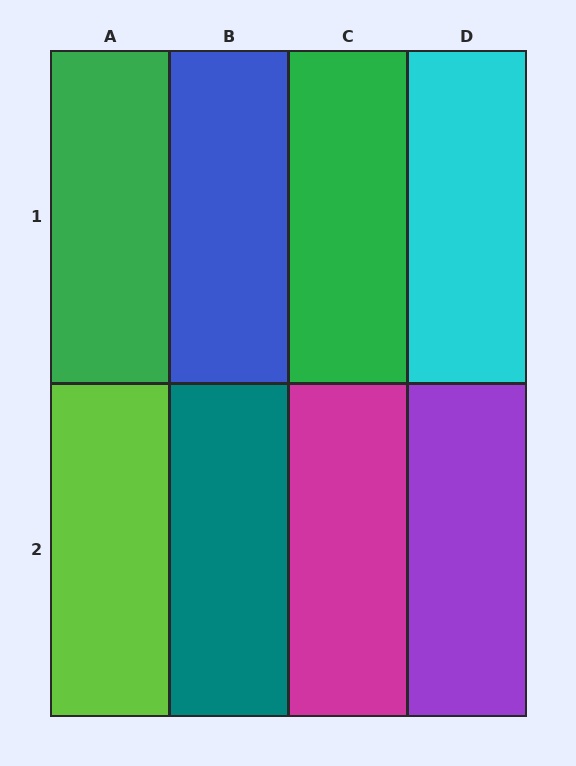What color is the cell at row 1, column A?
Green.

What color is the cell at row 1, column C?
Green.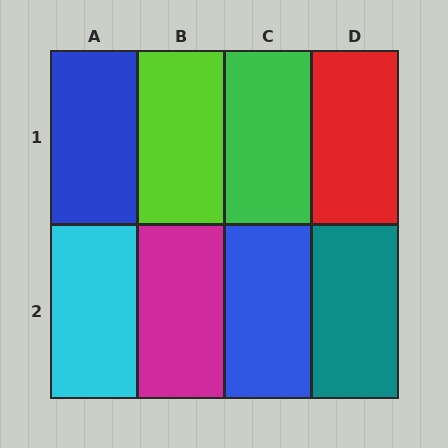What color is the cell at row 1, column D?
Red.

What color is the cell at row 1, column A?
Blue.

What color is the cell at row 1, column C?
Green.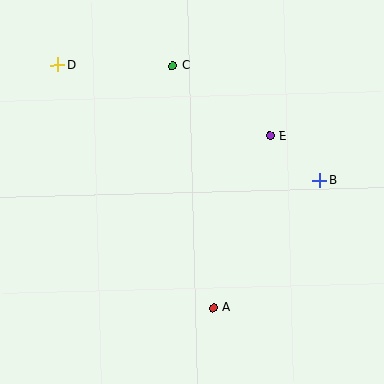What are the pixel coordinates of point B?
Point B is at (319, 181).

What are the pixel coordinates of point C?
Point C is at (172, 66).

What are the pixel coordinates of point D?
Point D is at (58, 65).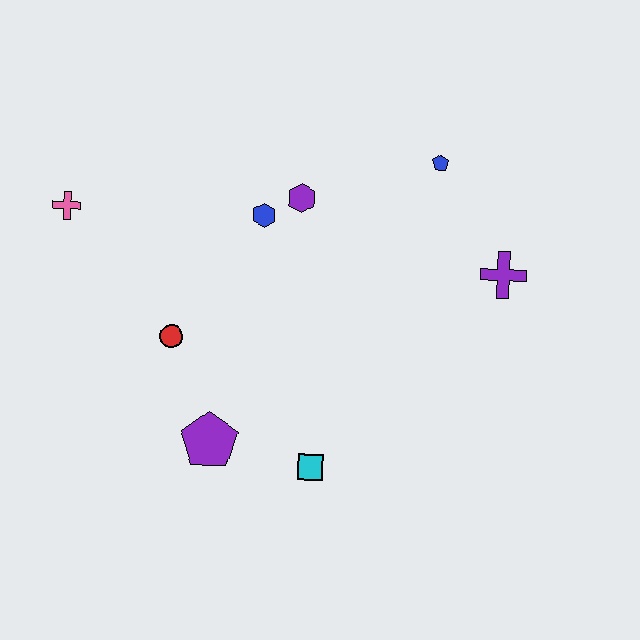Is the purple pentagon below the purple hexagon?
Yes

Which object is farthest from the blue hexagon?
The cyan square is farthest from the blue hexagon.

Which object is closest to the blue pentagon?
The purple cross is closest to the blue pentagon.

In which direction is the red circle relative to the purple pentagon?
The red circle is above the purple pentagon.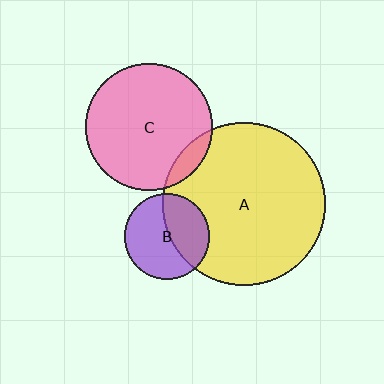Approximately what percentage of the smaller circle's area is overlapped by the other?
Approximately 40%.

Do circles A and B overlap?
Yes.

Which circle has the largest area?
Circle A (yellow).